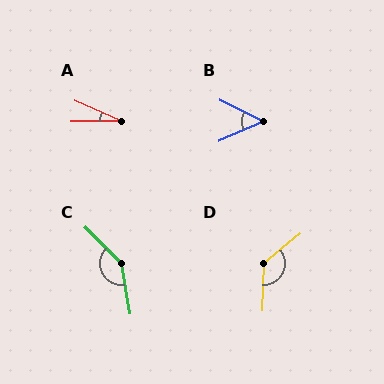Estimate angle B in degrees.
Approximately 50 degrees.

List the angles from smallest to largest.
A (24°), B (50°), D (131°), C (145°).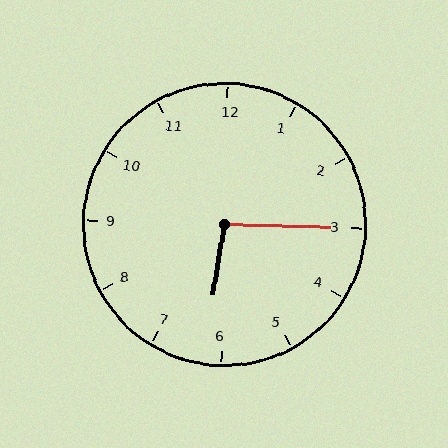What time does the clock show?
6:15.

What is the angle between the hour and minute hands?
Approximately 98 degrees.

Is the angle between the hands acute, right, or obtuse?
It is obtuse.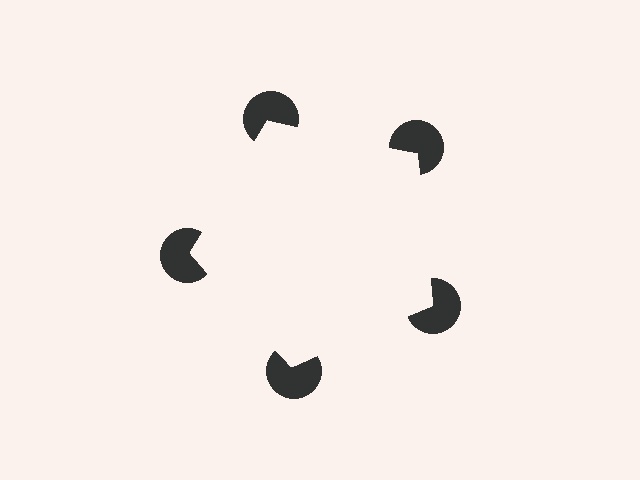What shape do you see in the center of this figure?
An illusory pentagon — its edges are inferred from the aligned wedge cuts in the pac-man discs, not physically drawn.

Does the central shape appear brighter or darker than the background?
It typically appears slightly brighter than the background, even though no actual brightness change is drawn.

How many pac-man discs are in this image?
There are 5 — one at each vertex of the illusory pentagon.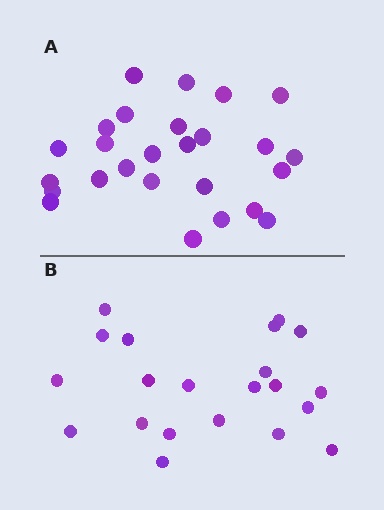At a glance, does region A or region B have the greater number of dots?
Region A (the top region) has more dots.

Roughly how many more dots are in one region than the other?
Region A has about 5 more dots than region B.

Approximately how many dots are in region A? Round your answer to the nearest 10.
About 30 dots. (The exact count is 26, which rounds to 30.)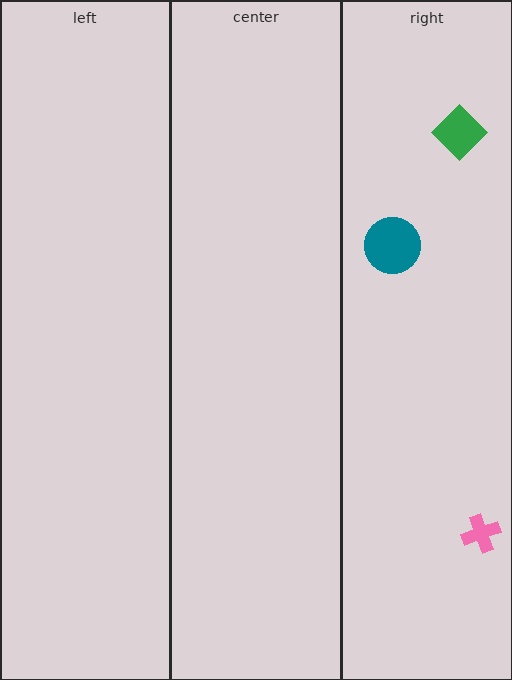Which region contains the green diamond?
The right region.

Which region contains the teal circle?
The right region.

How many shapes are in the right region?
3.